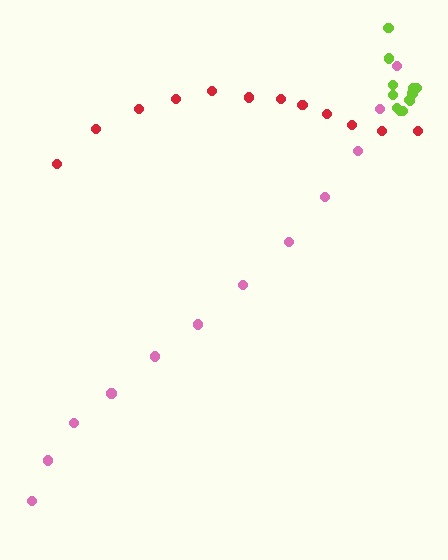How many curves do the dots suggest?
There are 3 distinct paths.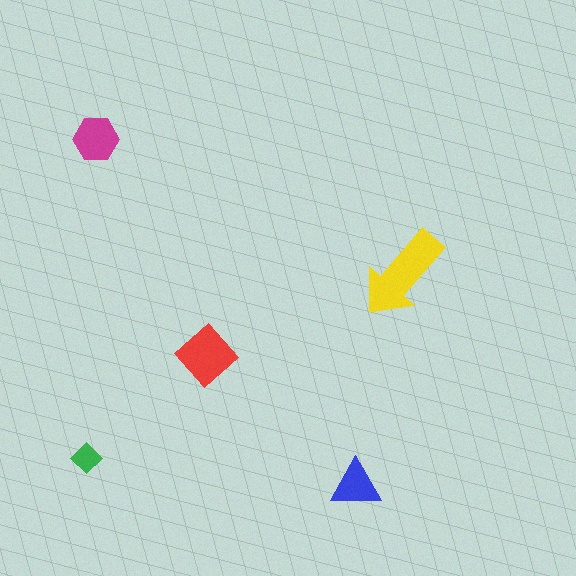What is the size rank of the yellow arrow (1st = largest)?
1st.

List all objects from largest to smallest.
The yellow arrow, the red diamond, the magenta hexagon, the blue triangle, the green diamond.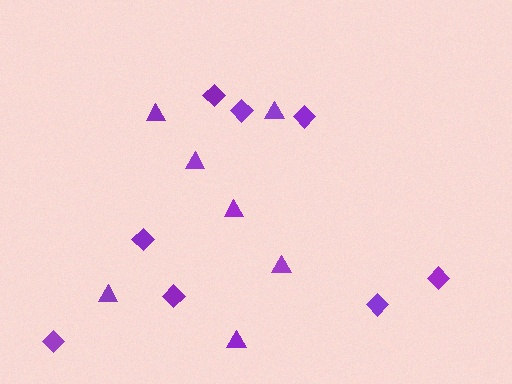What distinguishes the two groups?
There are 2 groups: one group of diamonds (8) and one group of triangles (7).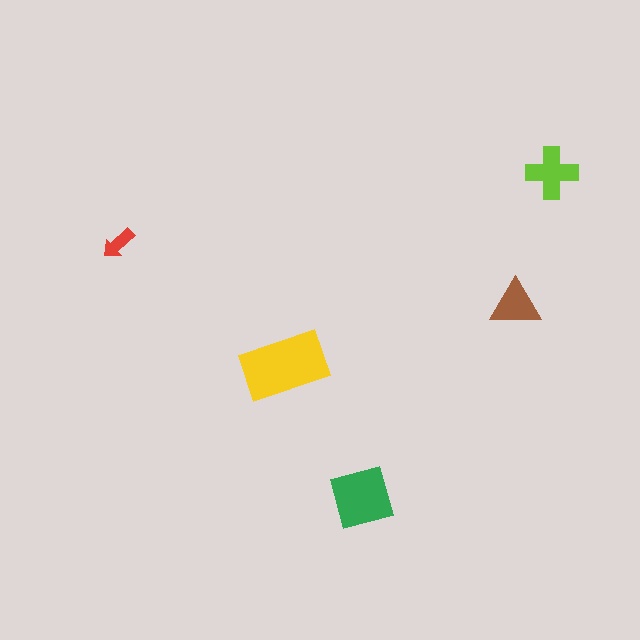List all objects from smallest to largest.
The red arrow, the brown triangle, the lime cross, the green diamond, the yellow rectangle.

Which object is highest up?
The lime cross is topmost.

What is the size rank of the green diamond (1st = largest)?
2nd.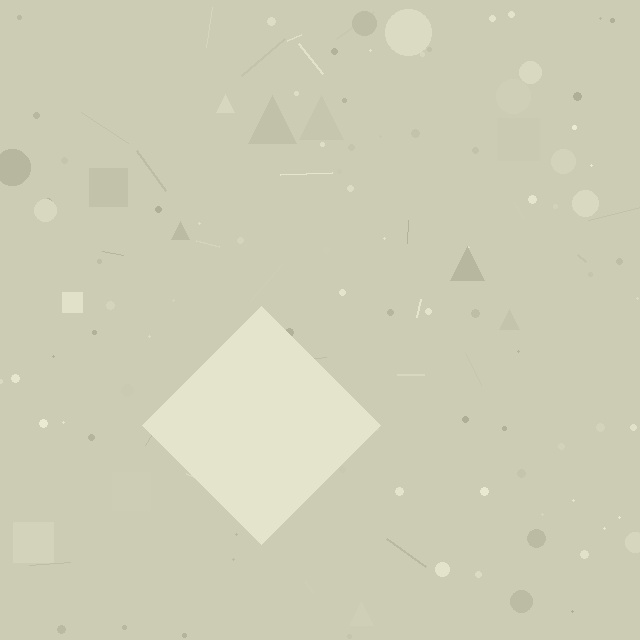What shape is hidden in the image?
A diamond is hidden in the image.